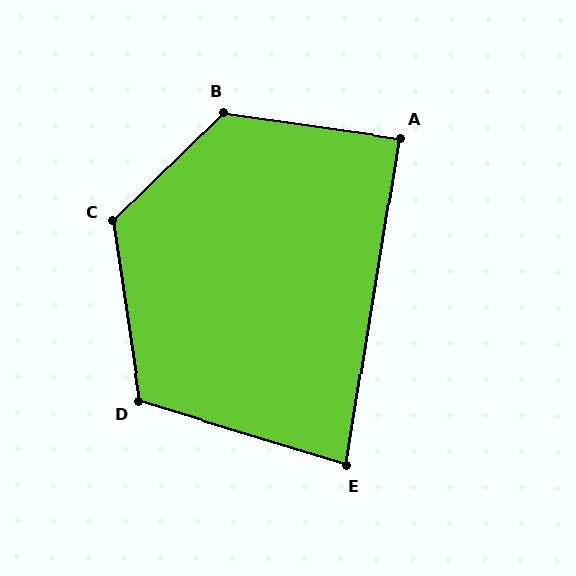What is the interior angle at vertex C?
Approximately 126 degrees (obtuse).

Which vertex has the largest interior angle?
B, at approximately 127 degrees.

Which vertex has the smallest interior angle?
E, at approximately 82 degrees.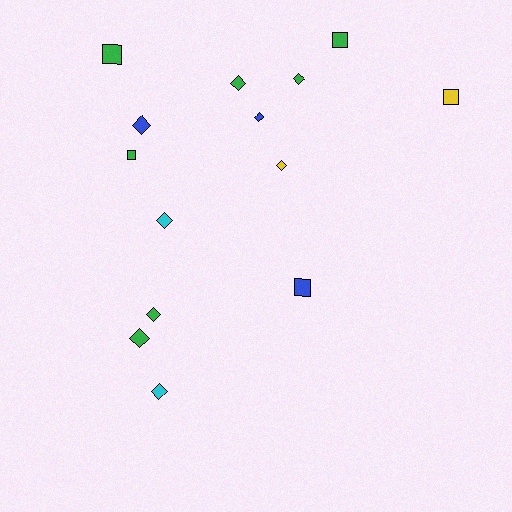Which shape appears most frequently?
Diamond, with 9 objects.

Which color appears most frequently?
Green, with 7 objects.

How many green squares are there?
There are 3 green squares.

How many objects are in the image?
There are 14 objects.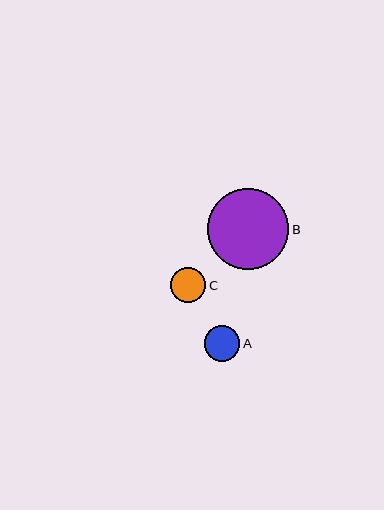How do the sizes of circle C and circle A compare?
Circle C and circle A are approximately the same size.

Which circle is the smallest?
Circle A is the smallest with a size of approximately 35 pixels.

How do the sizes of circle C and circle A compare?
Circle C and circle A are approximately the same size.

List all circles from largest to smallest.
From largest to smallest: B, C, A.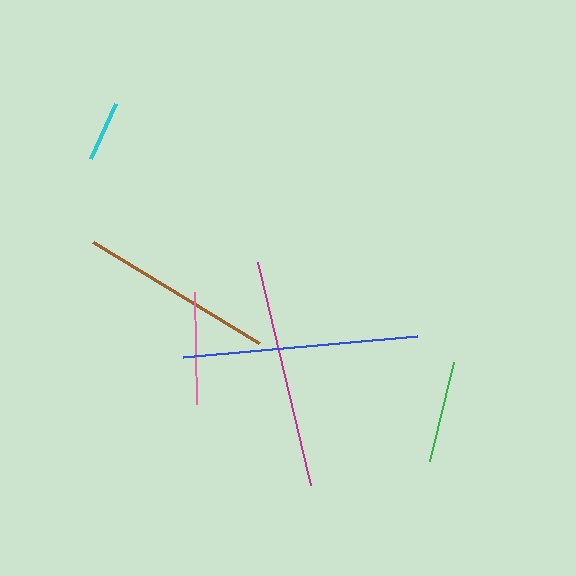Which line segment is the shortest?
The cyan line is the shortest at approximately 61 pixels.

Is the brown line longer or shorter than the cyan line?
The brown line is longer than the cyan line.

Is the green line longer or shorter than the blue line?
The blue line is longer than the green line.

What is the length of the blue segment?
The blue segment is approximately 234 pixels long.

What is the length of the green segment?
The green segment is approximately 102 pixels long.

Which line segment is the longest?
The blue line is the longest at approximately 234 pixels.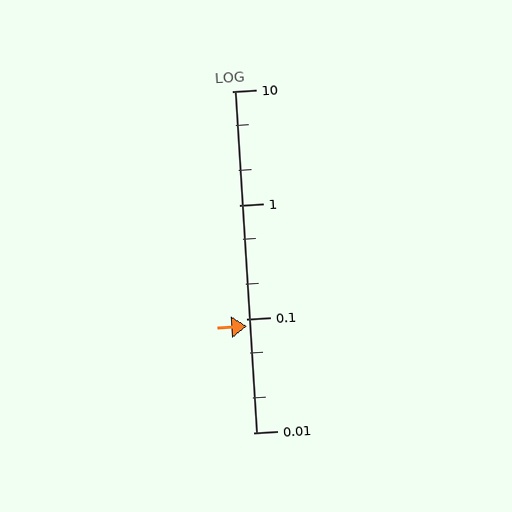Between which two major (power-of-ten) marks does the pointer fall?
The pointer is between 0.01 and 0.1.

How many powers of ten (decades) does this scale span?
The scale spans 3 decades, from 0.01 to 10.